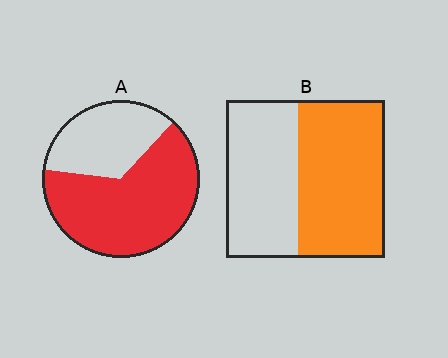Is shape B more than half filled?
Yes.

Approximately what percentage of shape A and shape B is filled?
A is approximately 65% and B is approximately 55%.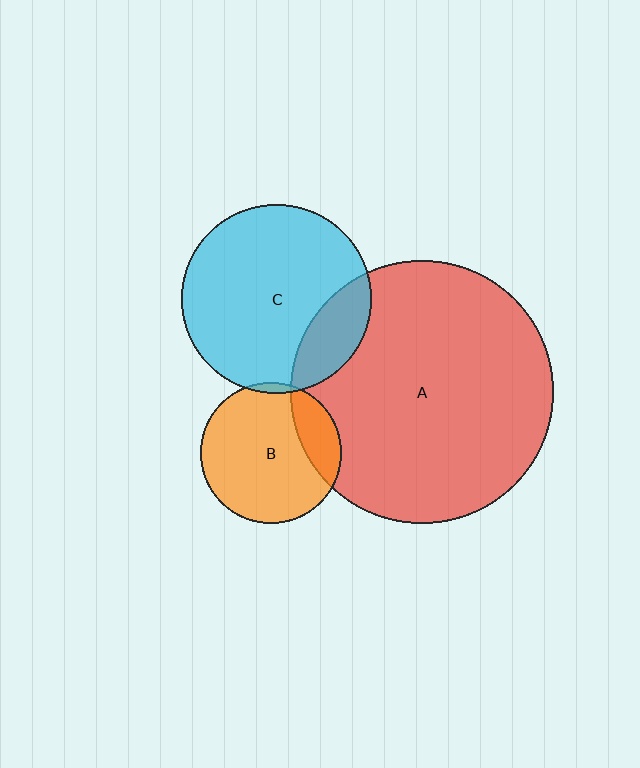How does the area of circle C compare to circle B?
Approximately 1.8 times.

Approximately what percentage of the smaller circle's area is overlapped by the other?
Approximately 20%.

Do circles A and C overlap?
Yes.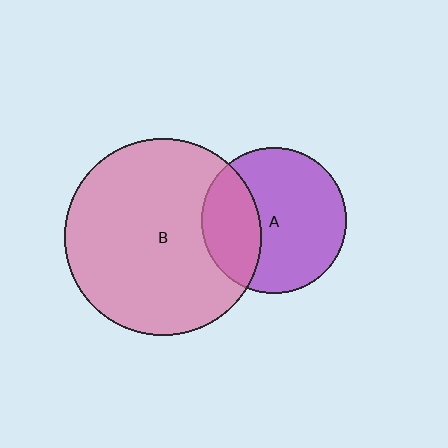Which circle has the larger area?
Circle B (pink).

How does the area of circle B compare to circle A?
Approximately 1.8 times.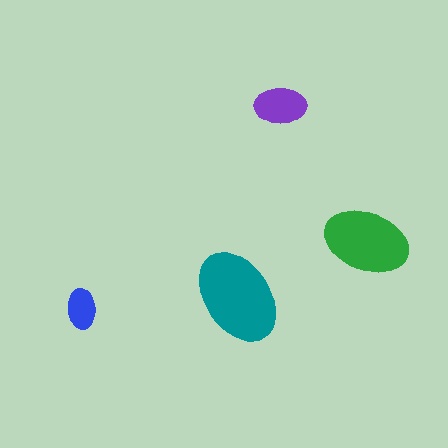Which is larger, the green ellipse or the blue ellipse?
The green one.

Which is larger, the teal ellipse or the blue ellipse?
The teal one.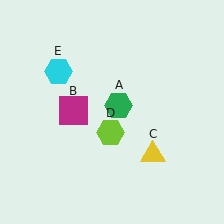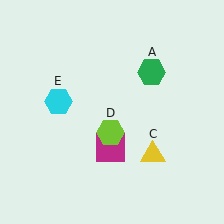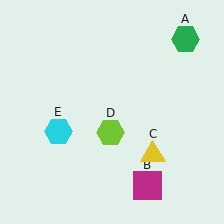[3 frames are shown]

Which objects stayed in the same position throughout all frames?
Yellow triangle (object C) and lime hexagon (object D) remained stationary.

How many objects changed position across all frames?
3 objects changed position: green hexagon (object A), magenta square (object B), cyan hexagon (object E).